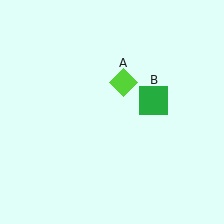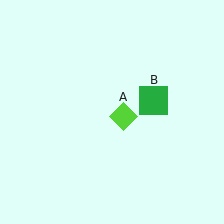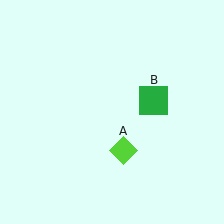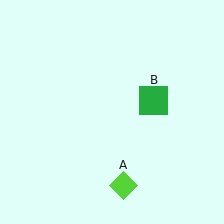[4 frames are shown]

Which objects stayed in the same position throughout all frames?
Green square (object B) remained stationary.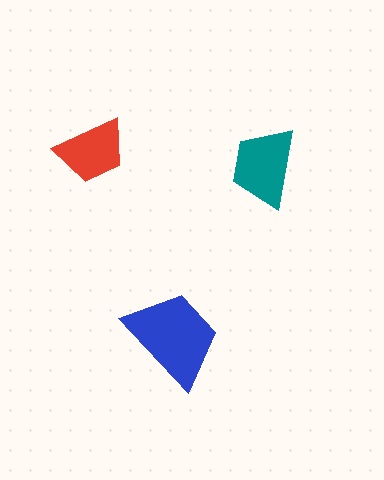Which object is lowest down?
The blue trapezoid is bottommost.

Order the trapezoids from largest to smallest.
the blue one, the teal one, the red one.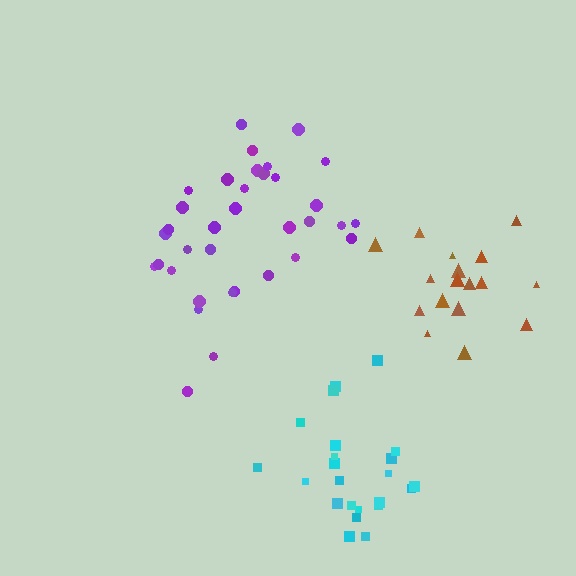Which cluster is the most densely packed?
Cyan.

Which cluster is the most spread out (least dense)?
Brown.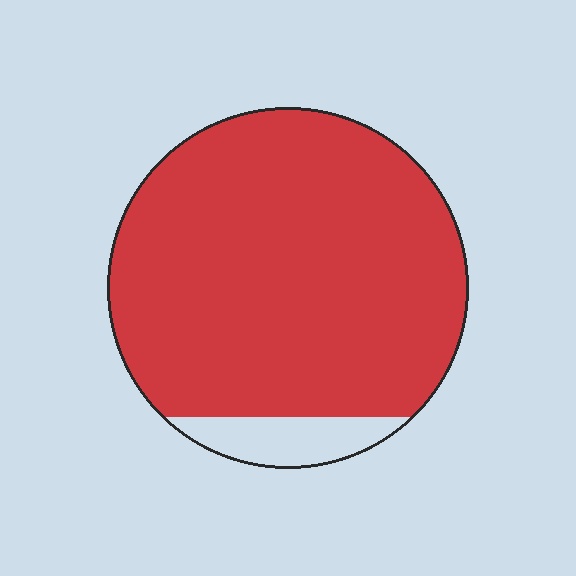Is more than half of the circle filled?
Yes.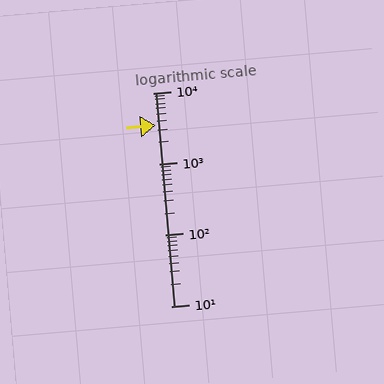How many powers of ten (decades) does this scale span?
The scale spans 3 decades, from 10 to 10000.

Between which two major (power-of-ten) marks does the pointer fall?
The pointer is between 1000 and 10000.